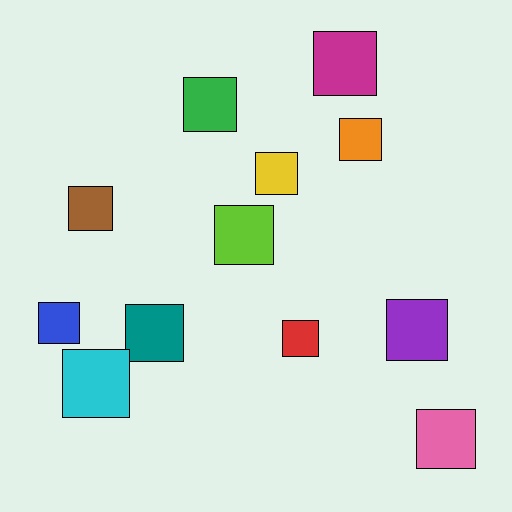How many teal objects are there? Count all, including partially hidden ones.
There is 1 teal object.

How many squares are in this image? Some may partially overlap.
There are 12 squares.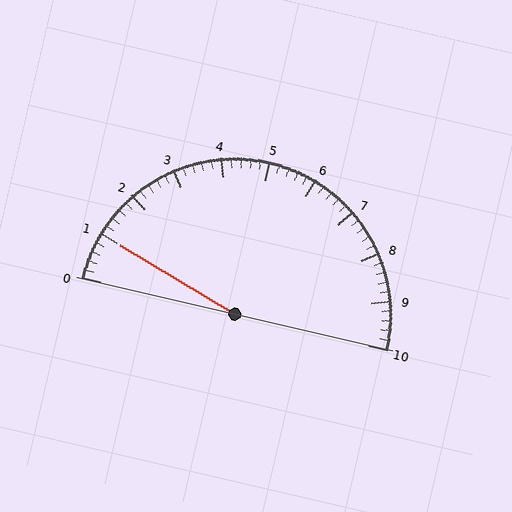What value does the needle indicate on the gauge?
The needle indicates approximately 1.0.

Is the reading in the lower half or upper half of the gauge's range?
The reading is in the lower half of the range (0 to 10).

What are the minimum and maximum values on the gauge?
The gauge ranges from 0 to 10.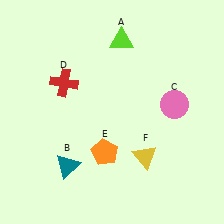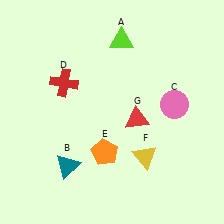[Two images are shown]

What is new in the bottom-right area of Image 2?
A red triangle (G) was added in the bottom-right area of Image 2.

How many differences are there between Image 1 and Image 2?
There is 1 difference between the two images.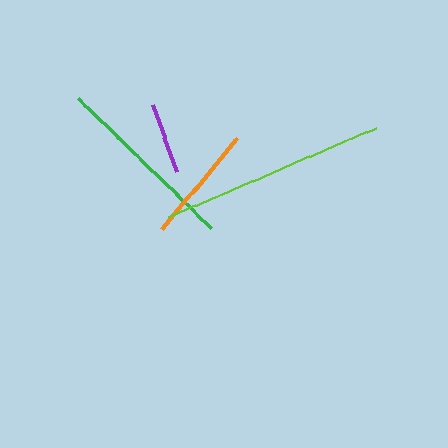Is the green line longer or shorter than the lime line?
The lime line is longer than the green line.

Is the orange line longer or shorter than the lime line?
The lime line is longer than the orange line.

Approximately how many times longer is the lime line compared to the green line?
The lime line is approximately 1.2 times the length of the green line.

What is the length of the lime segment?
The lime segment is approximately 226 pixels long.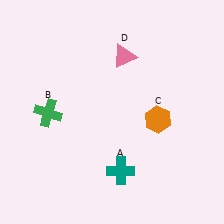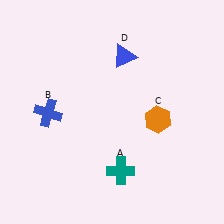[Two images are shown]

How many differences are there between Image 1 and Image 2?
There are 2 differences between the two images.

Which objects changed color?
B changed from green to blue. D changed from pink to blue.